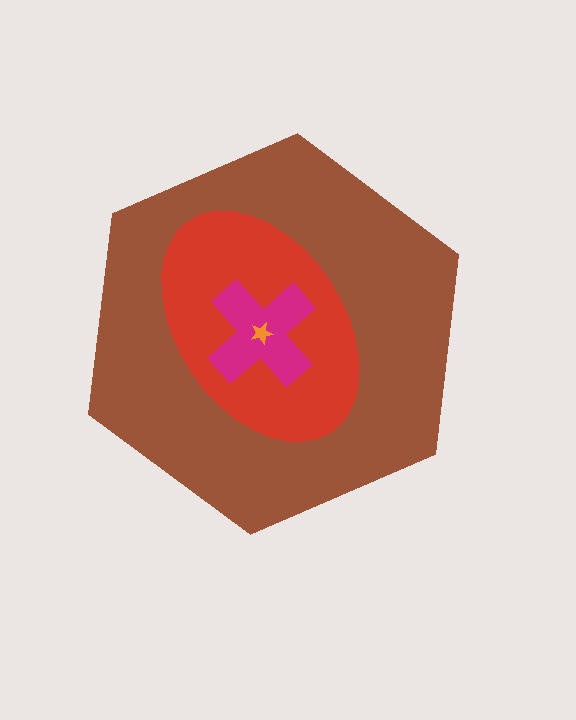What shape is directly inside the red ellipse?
The magenta cross.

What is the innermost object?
The orange star.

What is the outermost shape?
The brown hexagon.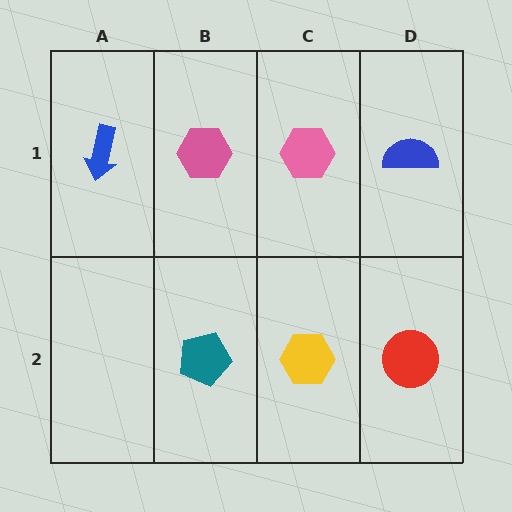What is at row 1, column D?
A blue semicircle.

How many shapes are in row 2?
3 shapes.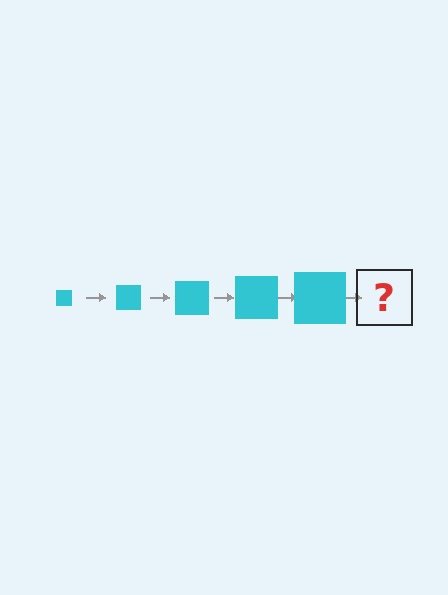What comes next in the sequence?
The next element should be a cyan square, larger than the previous one.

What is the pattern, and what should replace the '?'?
The pattern is that the square gets progressively larger each step. The '?' should be a cyan square, larger than the previous one.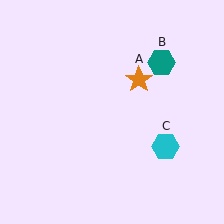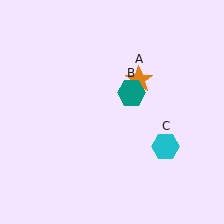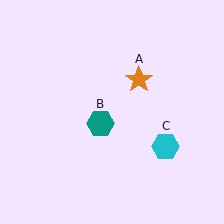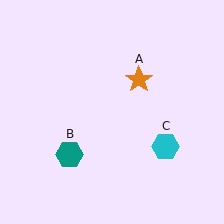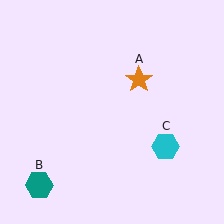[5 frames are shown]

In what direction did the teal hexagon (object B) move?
The teal hexagon (object B) moved down and to the left.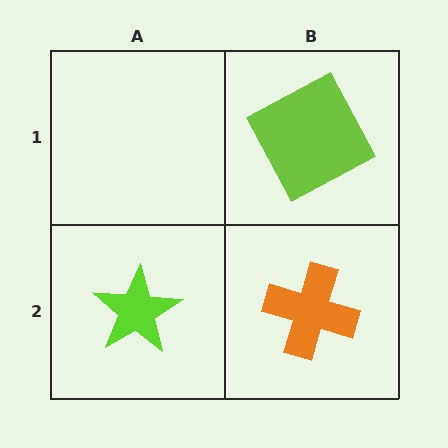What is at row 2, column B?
An orange cross.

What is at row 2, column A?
A lime star.